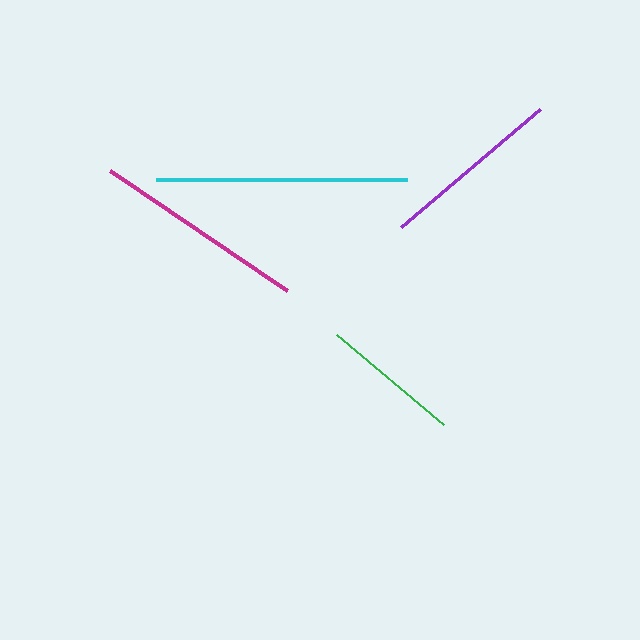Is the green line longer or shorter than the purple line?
The purple line is longer than the green line.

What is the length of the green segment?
The green segment is approximately 140 pixels long.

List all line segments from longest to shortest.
From longest to shortest: cyan, magenta, purple, green.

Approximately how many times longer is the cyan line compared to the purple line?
The cyan line is approximately 1.4 times the length of the purple line.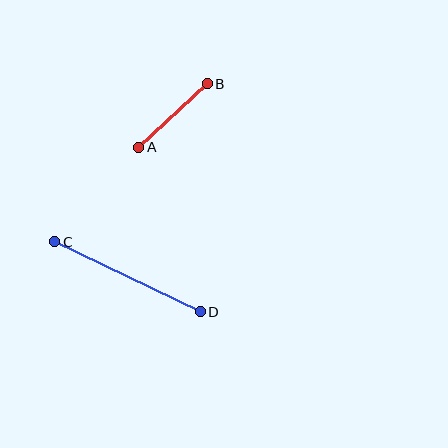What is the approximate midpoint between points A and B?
The midpoint is at approximately (173, 116) pixels.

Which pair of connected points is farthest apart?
Points C and D are farthest apart.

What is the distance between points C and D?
The distance is approximately 162 pixels.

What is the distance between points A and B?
The distance is approximately 93 pixels.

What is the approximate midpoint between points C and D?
The midpoint is at approximately (128, 277) pixels.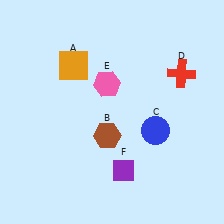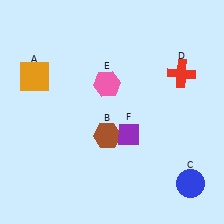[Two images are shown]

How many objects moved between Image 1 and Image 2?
3 objects moved between the two images.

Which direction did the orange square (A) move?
The orange square (A) moved left.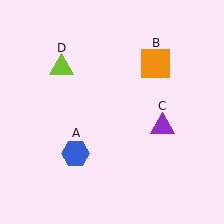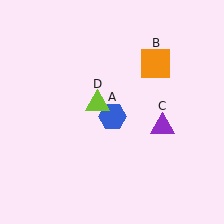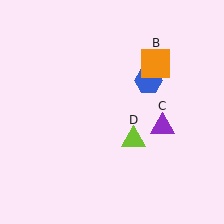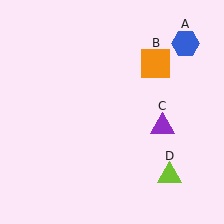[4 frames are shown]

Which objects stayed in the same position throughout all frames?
Orange square (object B) and purple triangle (object C) remained stationary.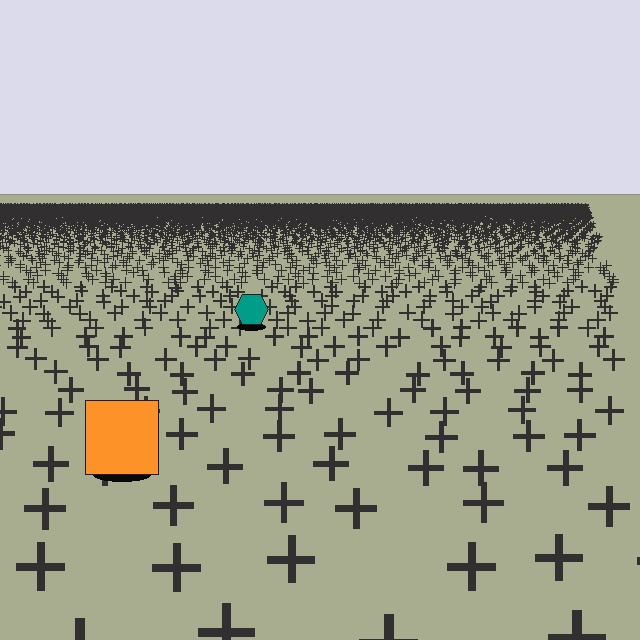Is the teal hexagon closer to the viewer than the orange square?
No. The orange square is closer — you can tell from the texture gradient: the ground texture is coarser near it.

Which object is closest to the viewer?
The orange square is closest. The texture marks near it are larger and more spread out.